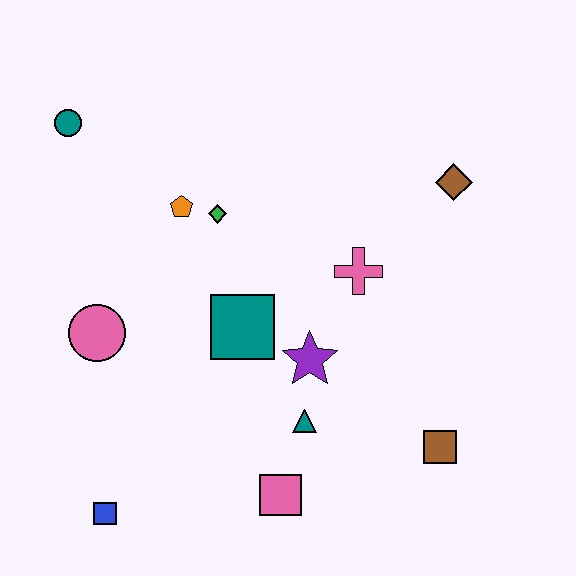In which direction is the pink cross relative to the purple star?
The pink cross is above the purple star.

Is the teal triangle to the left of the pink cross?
Yes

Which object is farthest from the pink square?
The teal circle is farthest from the pink square.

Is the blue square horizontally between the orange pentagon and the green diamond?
No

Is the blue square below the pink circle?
Yes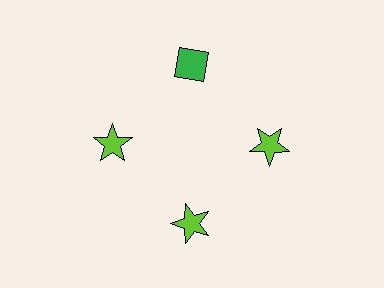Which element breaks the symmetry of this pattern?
The green diamond at roughly the 12 o'clock position breaks the symmetry. All other shapes are lime stars.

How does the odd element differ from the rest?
It differs in both color (green instead of lime) and shape (diamond instead of star).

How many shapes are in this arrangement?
There are 4 shapes arranged in a ring pattern.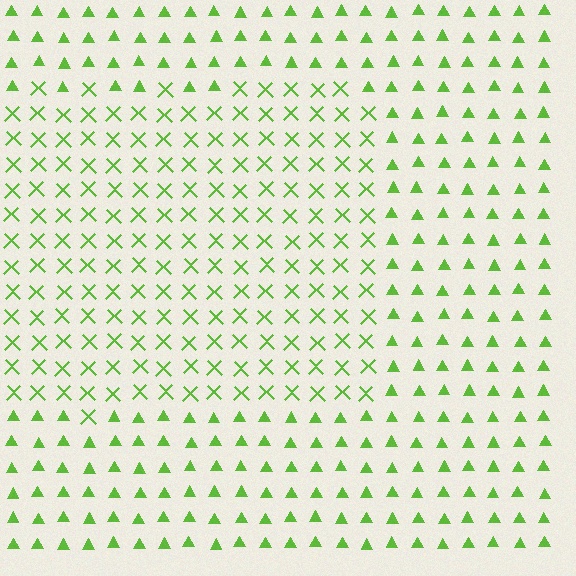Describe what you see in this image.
The image is filled with small lime elements arranged in a uniform grid. A rectangle-shaped region contains X marks, while the surrounding area contains triangles. The boundary is defined purely by the change in element shape.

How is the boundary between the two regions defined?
The boundary is defined by a change in element shape: X marks inside vs. triangles outside. All elements share the same color and spacing.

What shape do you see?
I see a rectangle.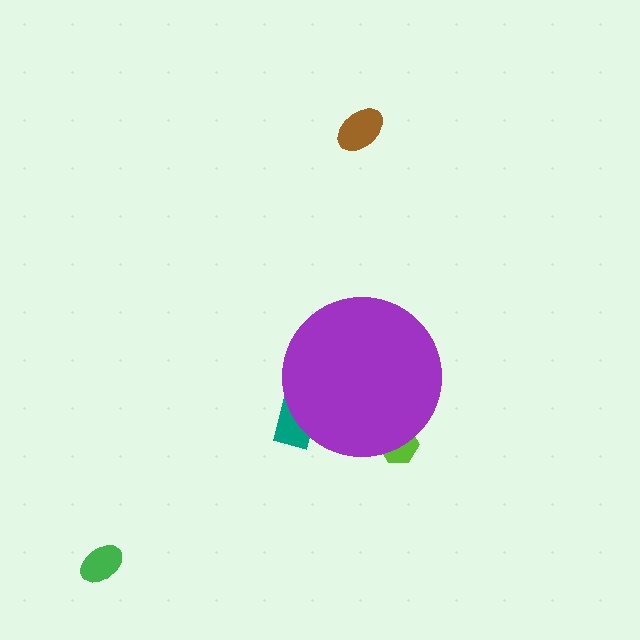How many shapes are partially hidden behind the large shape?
2 shapes are partially hidden.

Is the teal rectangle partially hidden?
Yes, the teal rectangle is partially hidden behind the purple circle.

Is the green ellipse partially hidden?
No, the green ellipse is fully visible.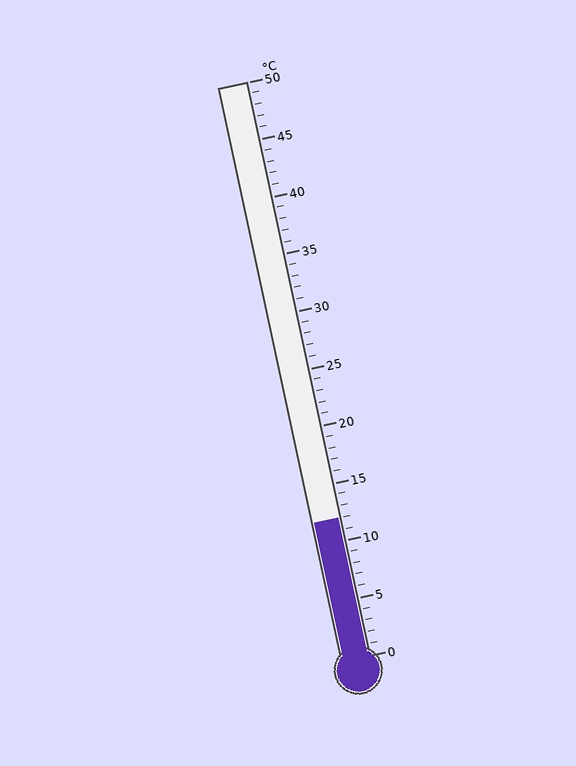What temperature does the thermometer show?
The thermometer shows approximately 12°C.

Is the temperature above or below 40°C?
The temperature is below 40°C.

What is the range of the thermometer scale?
The thermometer scale ranges from 0°C to 50°C.